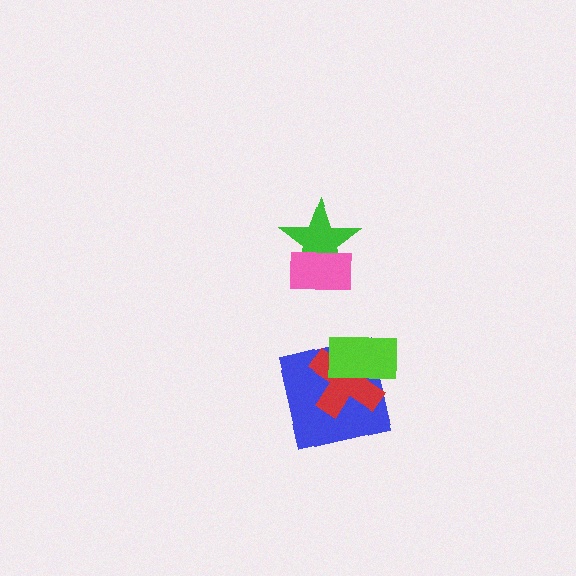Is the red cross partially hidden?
Yes, it is partially covered by another shape.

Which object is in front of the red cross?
The lime rectangle is in front of the red cross.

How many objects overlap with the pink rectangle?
1 object overlaps with the pink rectangle.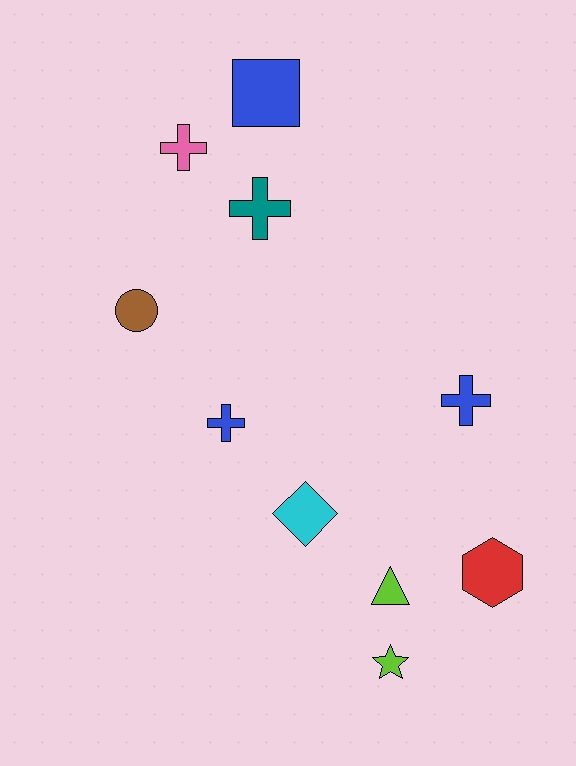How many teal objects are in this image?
There is 1 teal object.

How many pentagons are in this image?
There are no pentagons.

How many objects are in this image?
There are 10 objects.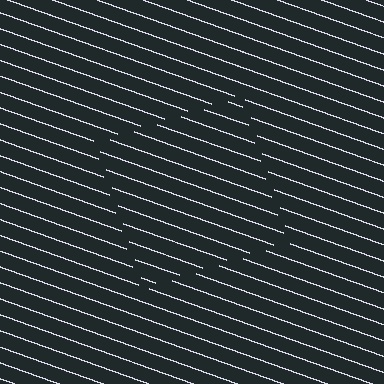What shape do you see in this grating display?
An illusory square. The interior of the shape contains the same grating, shifted by half a period — the contour is defined by the phase discontinuity where line-ends from the inner and outer gratings abut.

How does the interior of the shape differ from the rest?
The interior of the shape contains the same grating, shifted by half a period — the contour is defined by the phase discontinuity where line-ends from the inner and outer gratings abut.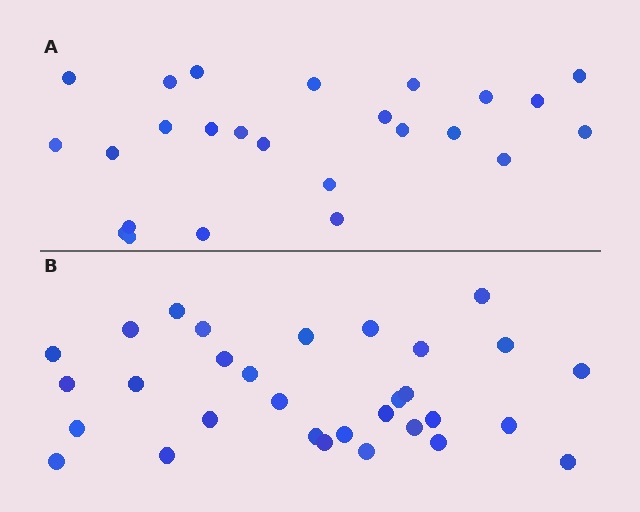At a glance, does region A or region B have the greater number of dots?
Region B (the bottom region) has more dots.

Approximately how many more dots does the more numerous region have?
Region B has about 6 more dots than region A.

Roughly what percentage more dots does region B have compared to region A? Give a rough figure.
About 25% more.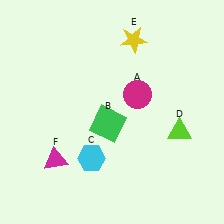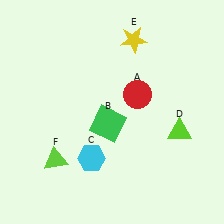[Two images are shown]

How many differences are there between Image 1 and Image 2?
There are 2 differences between the two images.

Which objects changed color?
A changed from magenta to red. F changed from magenta to lime.